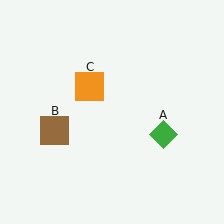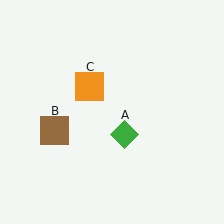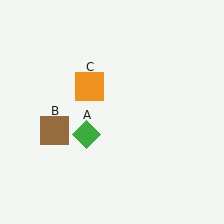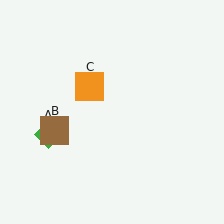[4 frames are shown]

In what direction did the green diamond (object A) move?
The green diamond (object A) moved left.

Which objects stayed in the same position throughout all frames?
Brown square (object B) and orange square (object C) remained stationary.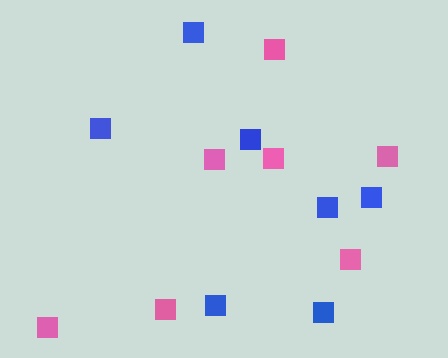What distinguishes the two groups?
There are 2 groups: one group of pink squares (7) and one group of blue squares (7).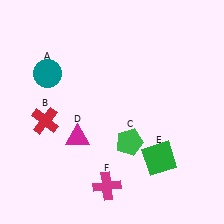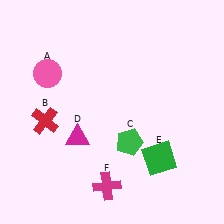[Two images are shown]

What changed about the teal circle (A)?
In Image 1, A is teal. In Image 2, it changed to pink.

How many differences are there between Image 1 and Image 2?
There is 1 difference between the two images.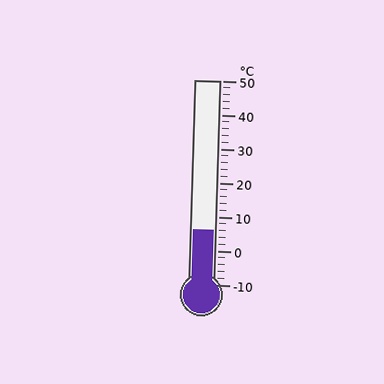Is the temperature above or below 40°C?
The temperature is below 40°C.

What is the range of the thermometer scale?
The thermometer scale ranges from -10°C to 50°C.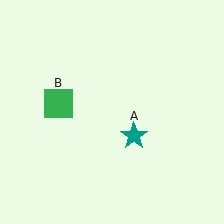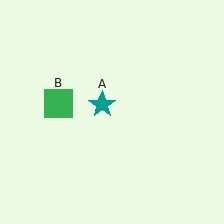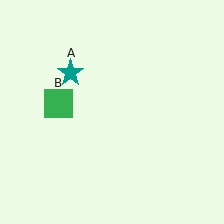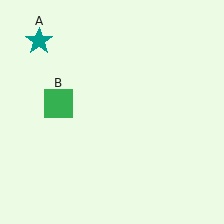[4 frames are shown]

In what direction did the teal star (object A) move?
The teal star (object A) moved up and to the left.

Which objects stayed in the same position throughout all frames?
Green square (object B) remained stationary.